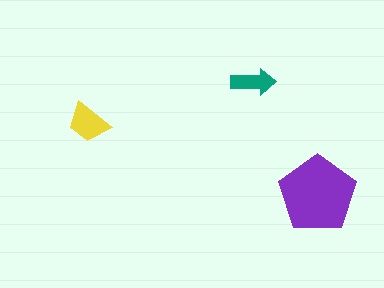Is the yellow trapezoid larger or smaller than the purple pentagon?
Smaller.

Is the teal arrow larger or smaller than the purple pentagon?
Smaller.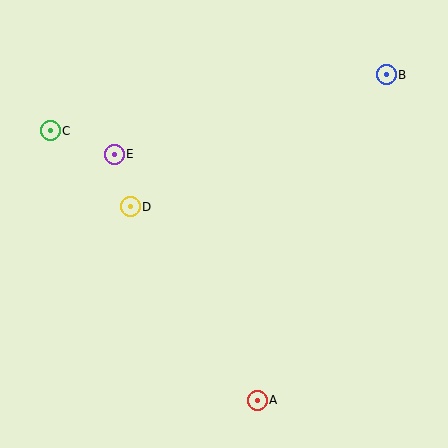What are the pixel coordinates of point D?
Point D is at (130, 207).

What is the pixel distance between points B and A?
The distance between B and A is 350 pixels.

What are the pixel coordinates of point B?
Point B is at (386, 75).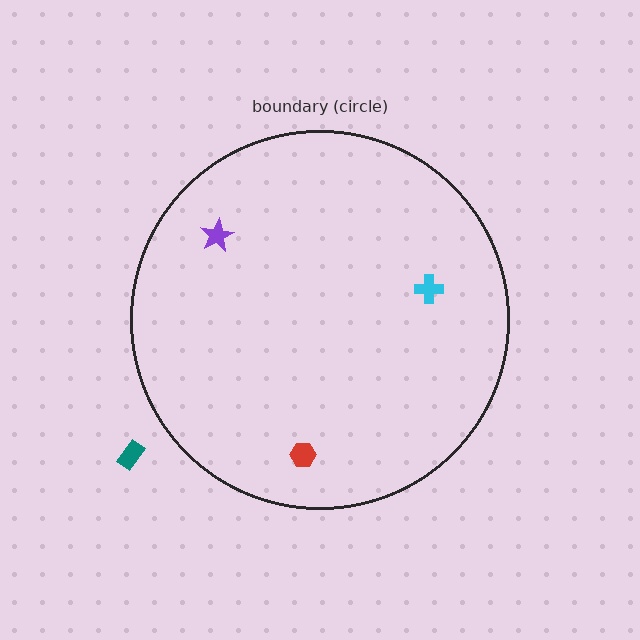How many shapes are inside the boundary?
3 inside, 1 outside.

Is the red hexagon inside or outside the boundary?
Inside.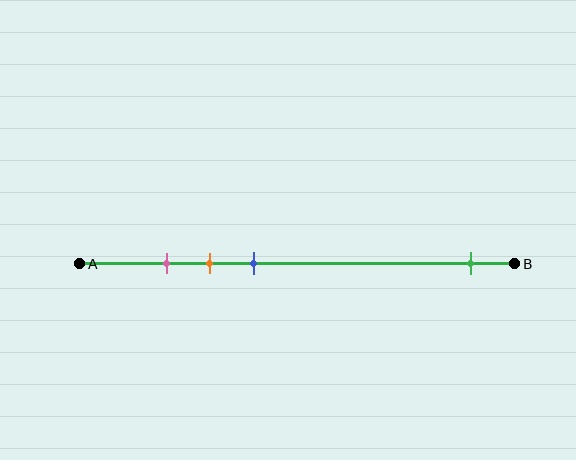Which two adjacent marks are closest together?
The pink and orange marks are the closest adjacent pair.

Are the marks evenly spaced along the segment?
No, the marks are not evenly spaced.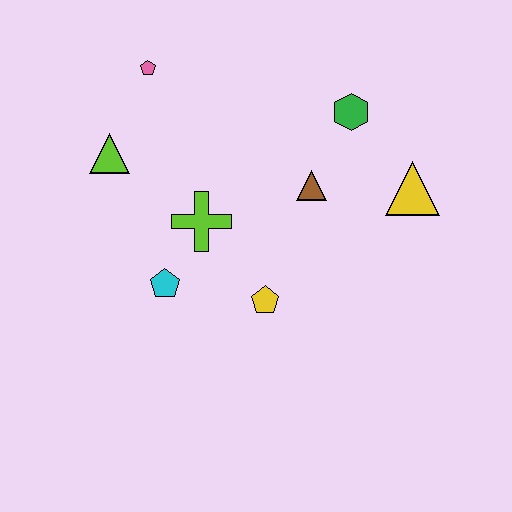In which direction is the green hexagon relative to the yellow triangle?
The green hexagon is above the yellow triangle.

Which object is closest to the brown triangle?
The green hexagon is closest to the brown triangle.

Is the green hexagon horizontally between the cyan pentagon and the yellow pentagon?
No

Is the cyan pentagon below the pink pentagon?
Yes